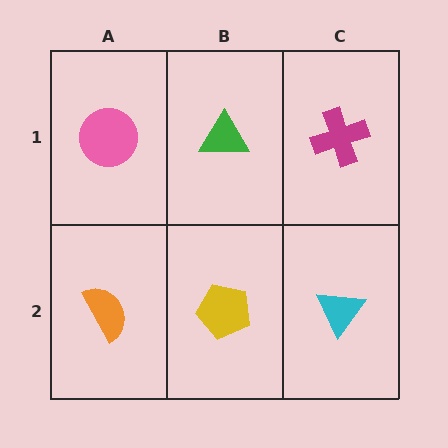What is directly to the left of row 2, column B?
An orange semicircle.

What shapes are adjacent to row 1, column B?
A yellow pentagon (row 2, column B), a pink circle (row 1, column A), a magenta cross (row 1, column C).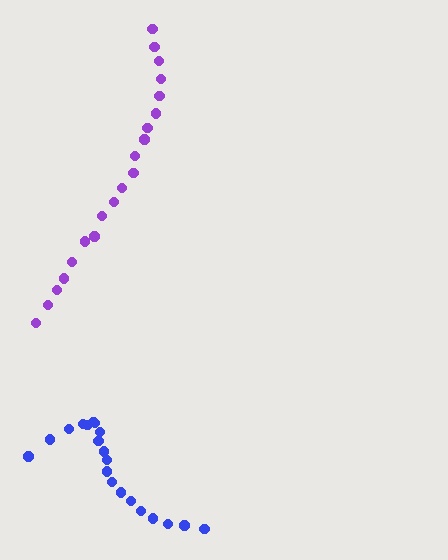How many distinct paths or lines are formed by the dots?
There are 2 distinct paths.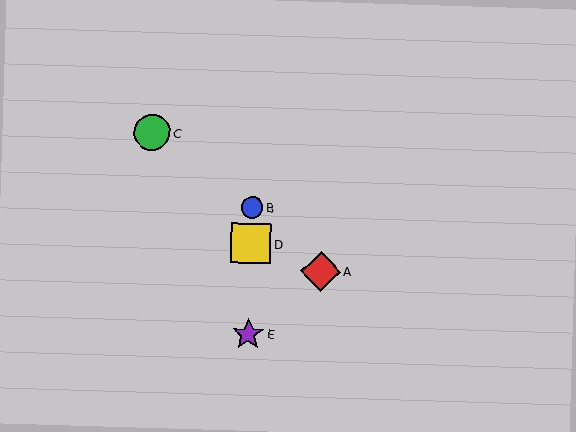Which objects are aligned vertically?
Objects B, D, E are aligned vertically.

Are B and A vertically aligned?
No, B is at x≈252 and A is at x≈321.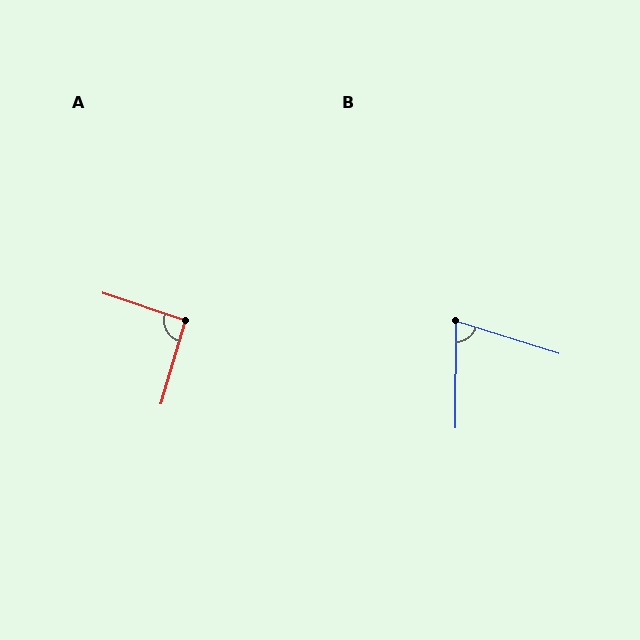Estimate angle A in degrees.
Approximately 92 degrees.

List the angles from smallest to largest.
B (73°), A (92°).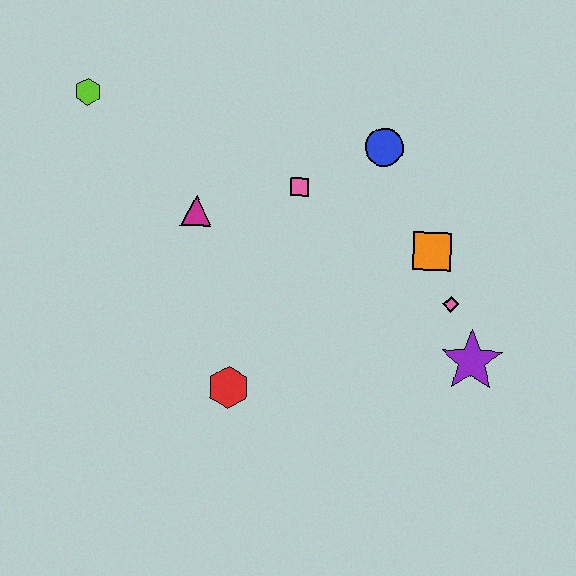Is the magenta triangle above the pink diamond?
Yes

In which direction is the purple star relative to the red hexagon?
The purple star is to the right of the red hexagon.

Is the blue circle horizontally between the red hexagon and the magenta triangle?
No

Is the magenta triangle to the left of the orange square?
Yes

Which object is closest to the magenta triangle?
The pink square is closest to the magenta triangle.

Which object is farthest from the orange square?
The lime hexagon is farthest from the orange square.